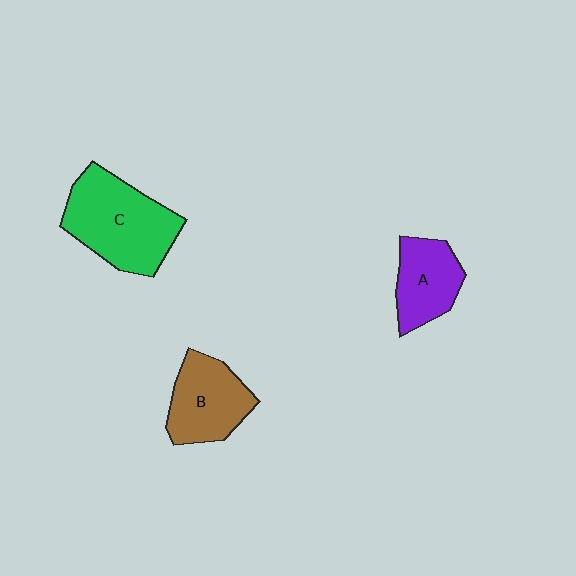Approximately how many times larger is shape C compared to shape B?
Approximately 1.4 times.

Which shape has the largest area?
Shape C (green).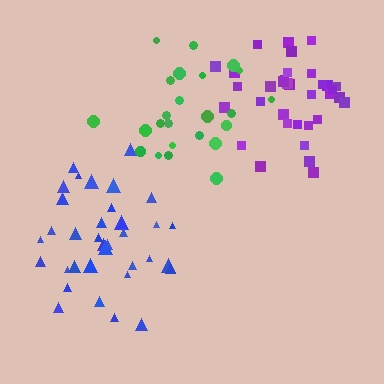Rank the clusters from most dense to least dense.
purple, blue, green.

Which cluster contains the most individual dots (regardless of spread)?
Blue (35).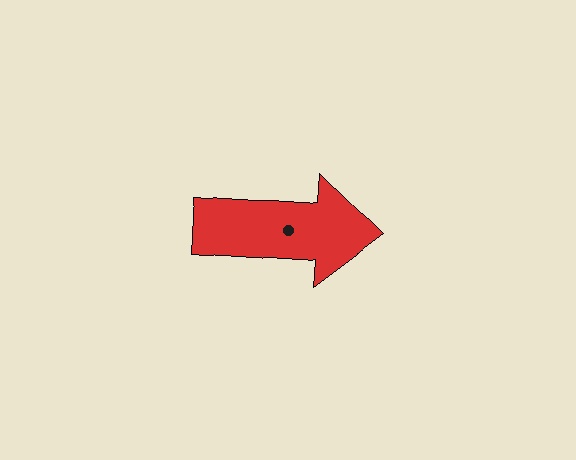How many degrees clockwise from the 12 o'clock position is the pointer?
Approximately 94 degrees.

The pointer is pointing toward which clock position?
Roughly 3 o'clock.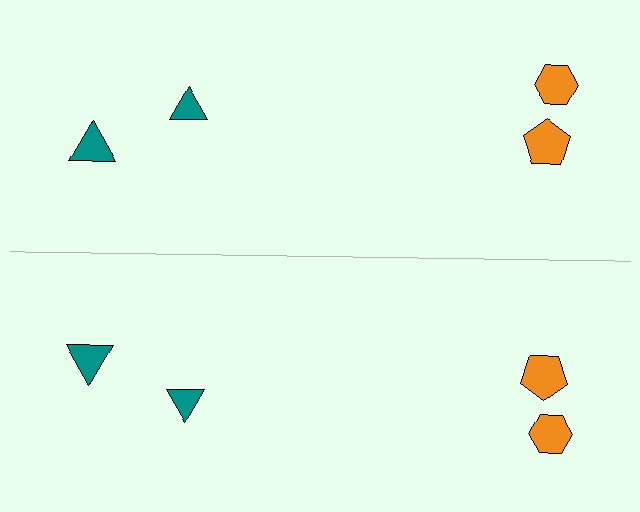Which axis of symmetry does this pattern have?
The pattern has a horizontal axis of symmetry running through the center of the image.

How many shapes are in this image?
There are 8 shapes in this image.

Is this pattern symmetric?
Yes, this pattern has bilateral (reflection) symmetry.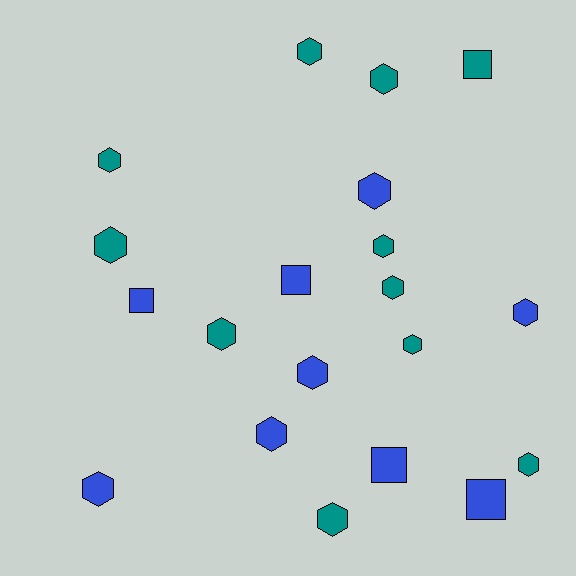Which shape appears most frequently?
Hexagon, with 15 objects.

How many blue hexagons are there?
There are 5 blue hexagons.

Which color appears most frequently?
Teal, with 11 objects.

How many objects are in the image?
There are 20 objects.